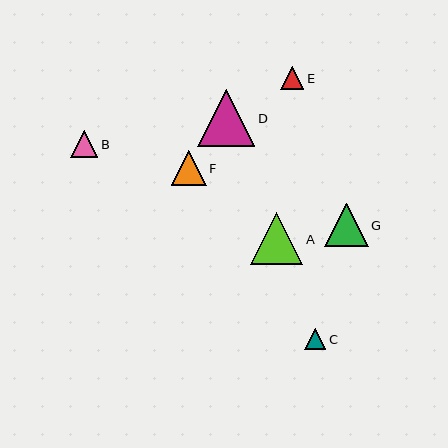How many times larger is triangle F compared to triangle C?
Triangle F is approximately 1.7 times the size of triangle C.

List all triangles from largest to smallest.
From largest to smallest: D, A, G, F, B, E, C.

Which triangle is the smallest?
Triangle C is the smallest with a size of approximately 21 pixels.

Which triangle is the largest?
Triangle D is the largest with a size of approximately 57 pixels.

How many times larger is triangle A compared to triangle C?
Triangle A is approximately 2.5 times the size of triangle C.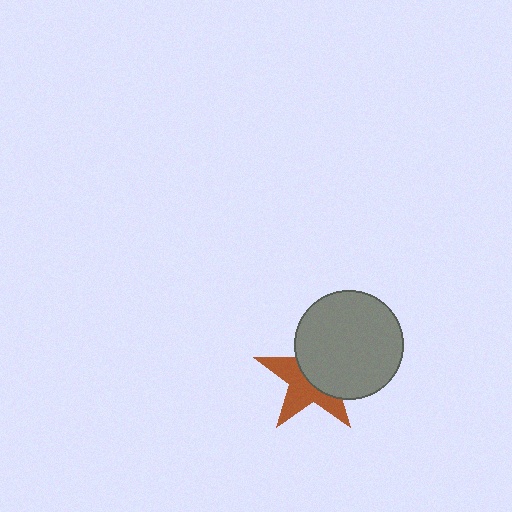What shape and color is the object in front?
The object in front is a gray circle.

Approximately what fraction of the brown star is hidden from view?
Roughly 52% of the brown star is hidden behind the gray circle.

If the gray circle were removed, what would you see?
You would see the complete brown star.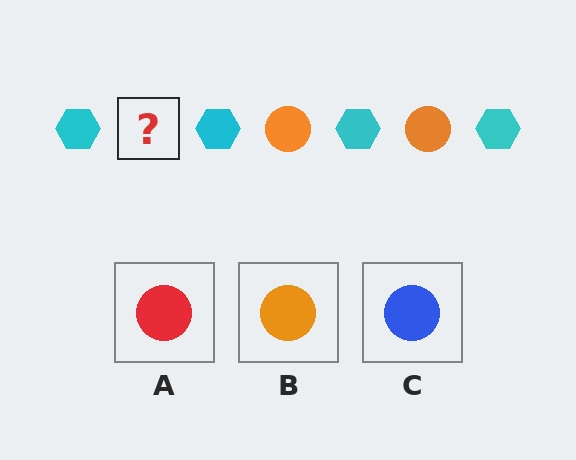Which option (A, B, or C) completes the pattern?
B.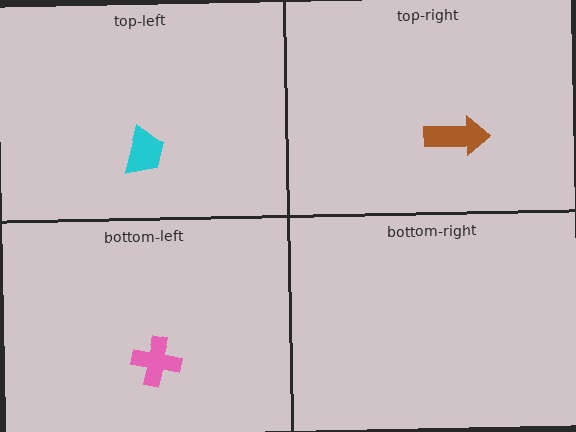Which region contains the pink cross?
The bottom-left region.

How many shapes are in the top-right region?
1.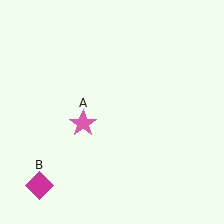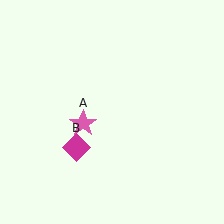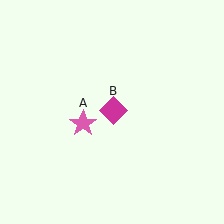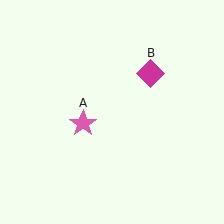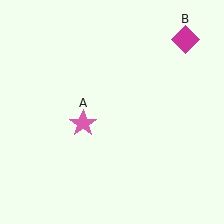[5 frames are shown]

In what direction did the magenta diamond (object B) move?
The magenta diamond (object B) moved up and to the right.